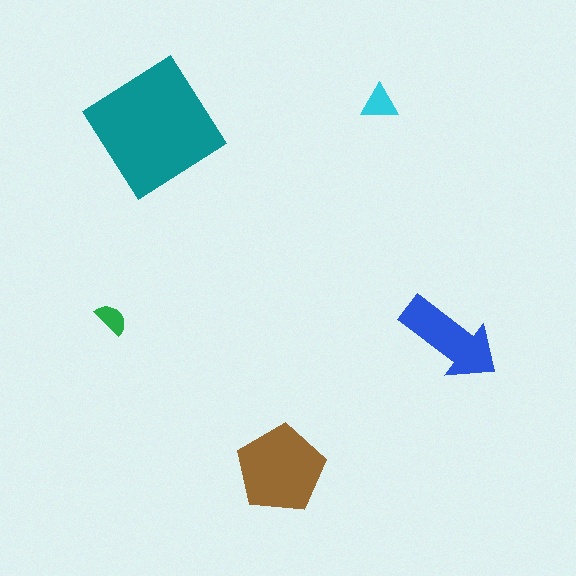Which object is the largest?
The teal diamond.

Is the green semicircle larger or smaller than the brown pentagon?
Smaller.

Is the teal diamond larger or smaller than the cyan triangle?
Larger.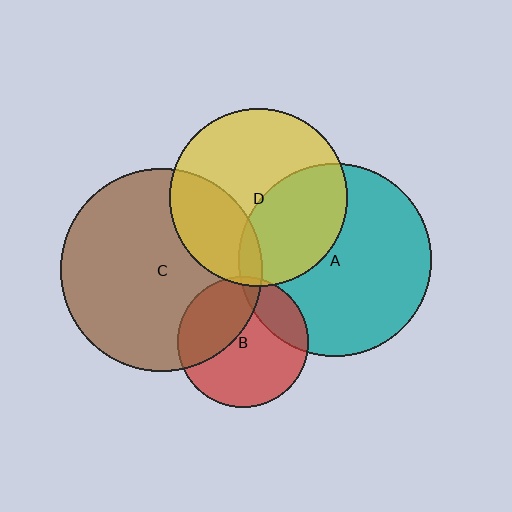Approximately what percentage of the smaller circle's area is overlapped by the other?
Approximately 30%.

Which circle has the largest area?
Circle C (brown).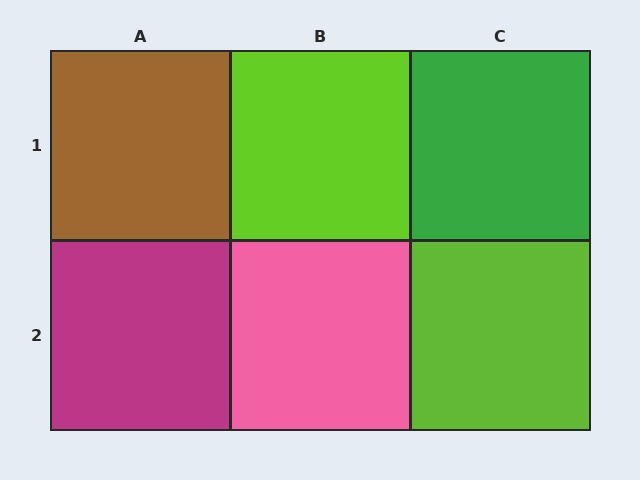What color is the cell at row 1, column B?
Lime.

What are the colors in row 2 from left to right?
Magenta, pink, lime.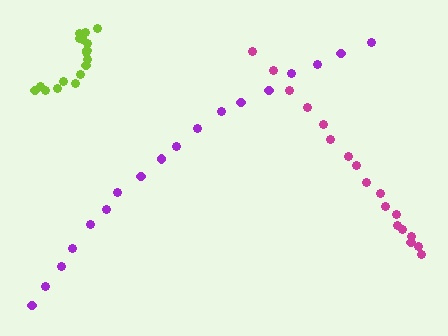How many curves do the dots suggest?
There are 3 distinct paths.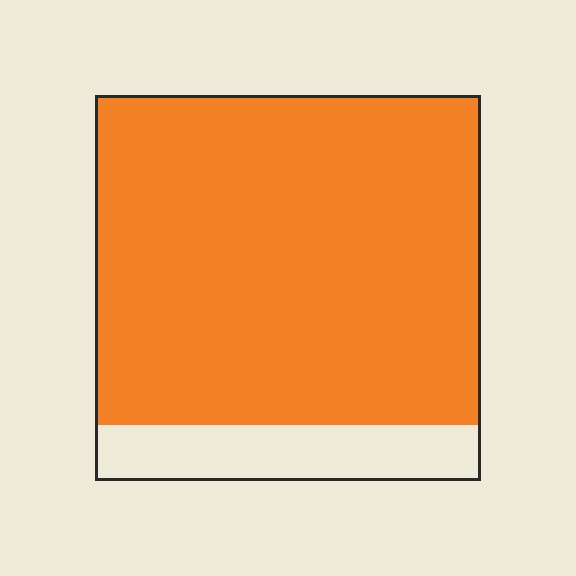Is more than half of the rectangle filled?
Yes.